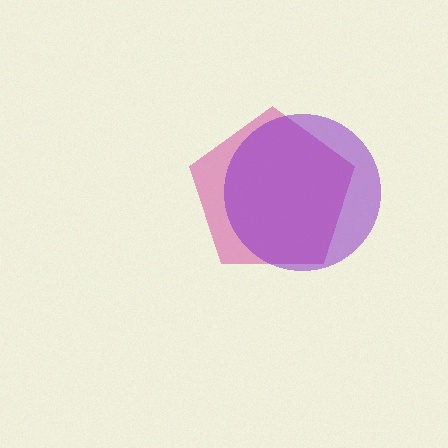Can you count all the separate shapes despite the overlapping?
Yes, there are 2 separate shapes.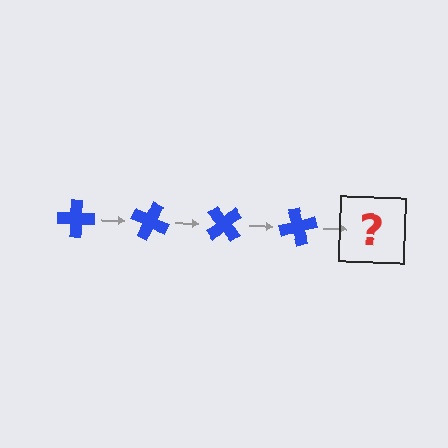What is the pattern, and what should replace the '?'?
The pattern is that the cross rotates 25 degrees each step. The '?' should be a blue cross rotated 100 degrees.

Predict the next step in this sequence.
The next step is a blue cross rotated 100 degrees.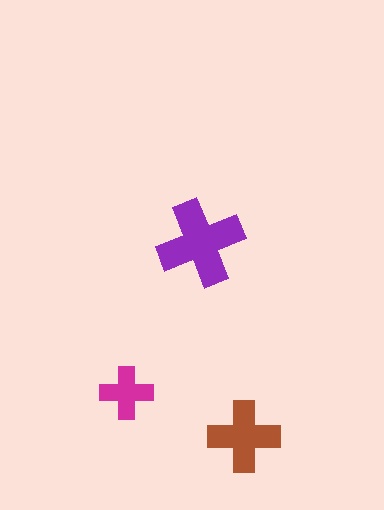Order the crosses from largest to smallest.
the purple one, the brown one, the magenta one.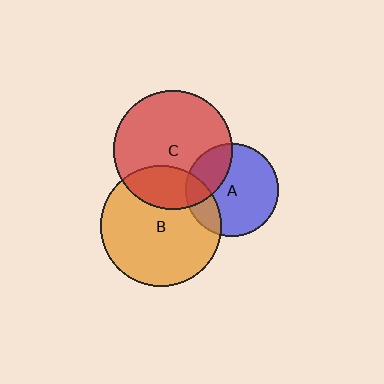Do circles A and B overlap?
Yes.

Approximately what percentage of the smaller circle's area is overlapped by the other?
Approximately 20%.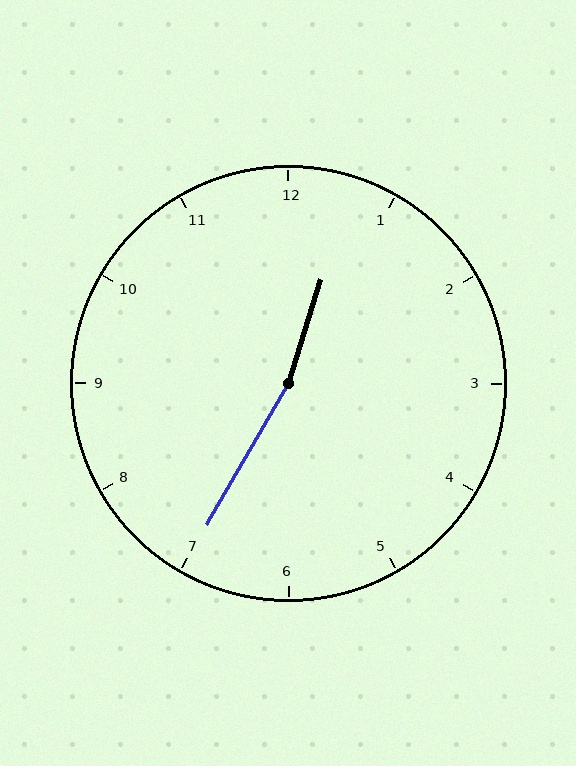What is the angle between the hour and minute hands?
Approximately 168 degrees.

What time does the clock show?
12:35.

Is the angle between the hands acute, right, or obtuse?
It is obtuse.